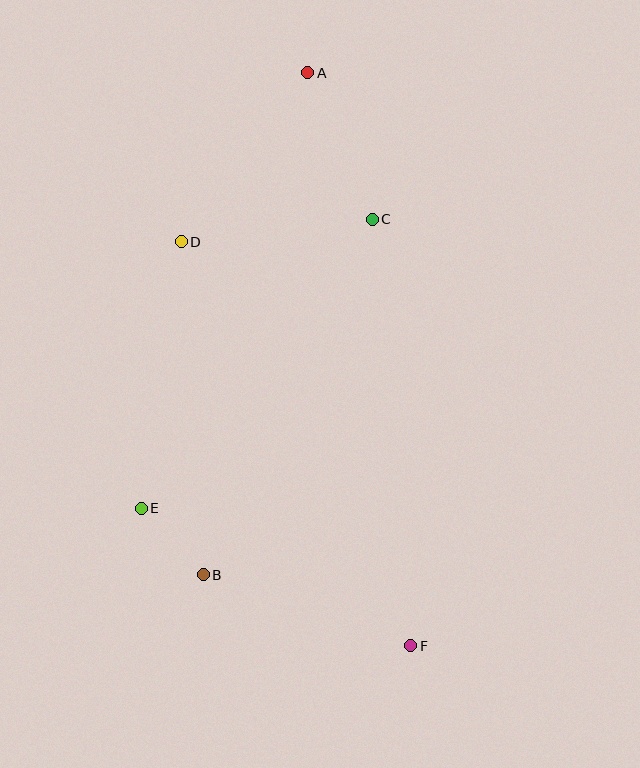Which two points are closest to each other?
Points B and E are closest to each other.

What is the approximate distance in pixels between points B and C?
The distance between B and C is approximately 394 pixels.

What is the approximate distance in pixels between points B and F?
The distance between B and F is approximately 219 pixels.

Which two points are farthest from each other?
Points A and F are farthest from each other.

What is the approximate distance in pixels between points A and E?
The distance between A and E is approximately 466 pixels.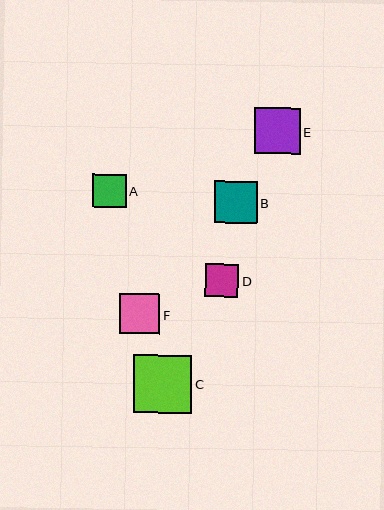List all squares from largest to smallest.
From largest to smallest: C, E, B, F, A, D.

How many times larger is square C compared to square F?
Square C is approximately 1.5 times the size of square F.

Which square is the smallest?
Square D is the smallest with a size of approximately 33 pixels.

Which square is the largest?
Square C is the largest with a size of approximately 58 pixels.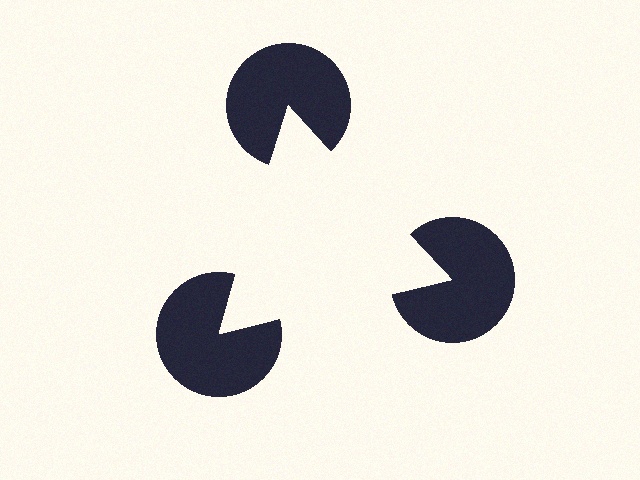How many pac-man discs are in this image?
There are 3 — one at each vertex of the illusory triangle.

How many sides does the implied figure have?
3 sides.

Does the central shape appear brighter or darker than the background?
It typically appears slightly brighter than the background, even though no actual brightness change is drawn.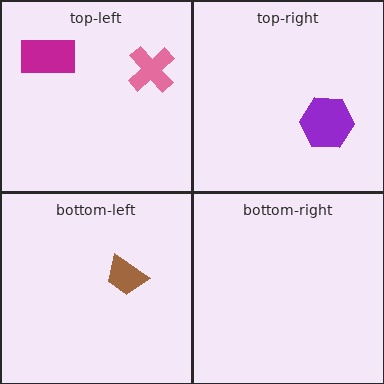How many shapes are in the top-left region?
2.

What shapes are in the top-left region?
The pink cross, the magenta rectangle.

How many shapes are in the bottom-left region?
1.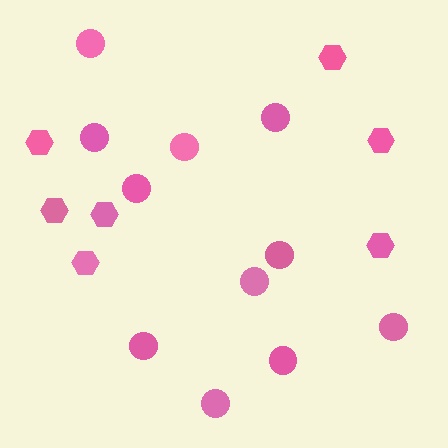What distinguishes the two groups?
There are 2 groups: one group of hexagons (7) and one group of circles (11).